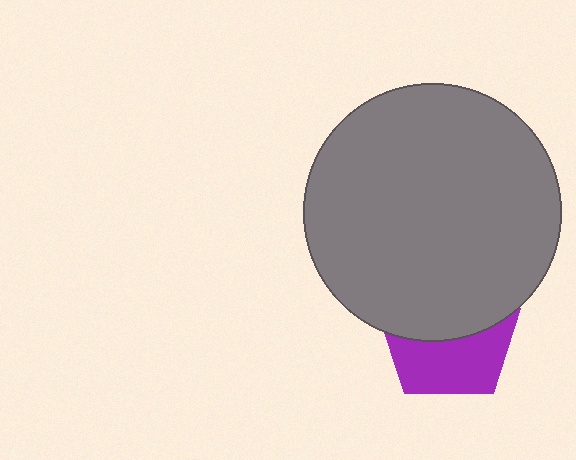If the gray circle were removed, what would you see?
You would see the complete purple pentagon.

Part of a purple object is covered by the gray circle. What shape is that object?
It is a pentagon.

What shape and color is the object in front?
The object in front is a gray circle.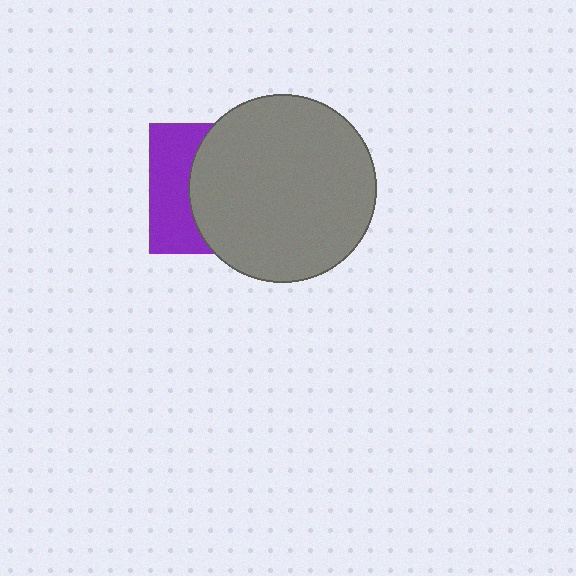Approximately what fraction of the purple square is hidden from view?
Roughly 64% of the purple square is hidden behind the gray circle.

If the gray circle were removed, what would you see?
You would see the complete purple square.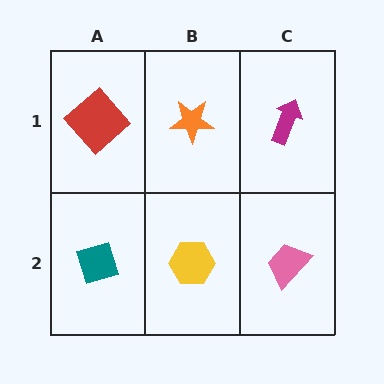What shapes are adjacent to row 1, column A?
A teal diamond (row 2, column A), an orange star (row 1, column B).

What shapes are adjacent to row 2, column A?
A red diamond (row 1, column A), a yellow hexagon (row 2, column B).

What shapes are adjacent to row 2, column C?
A magenta arrow (row 1, column C), a yellow hexagon (row 2, column B).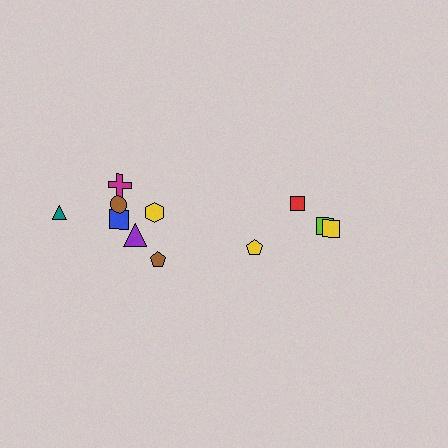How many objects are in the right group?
There are 4 objects.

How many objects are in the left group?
There are 7 objects.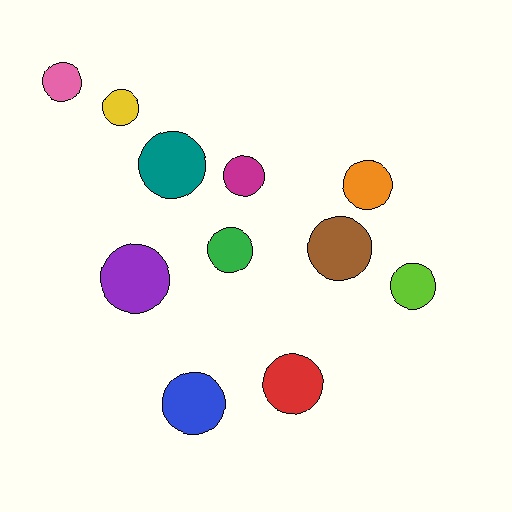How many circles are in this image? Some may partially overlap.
There are 11 circles.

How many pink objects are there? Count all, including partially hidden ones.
There is 1 pink object.